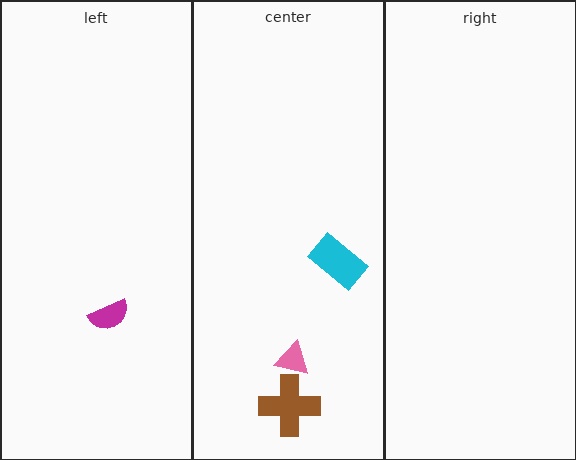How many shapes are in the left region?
1.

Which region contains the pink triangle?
The center region.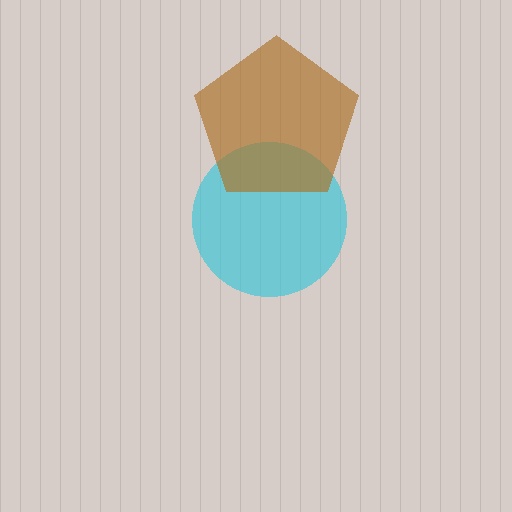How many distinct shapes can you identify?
There are 2 distinct shapes: a cyan circle, a brown pentagon.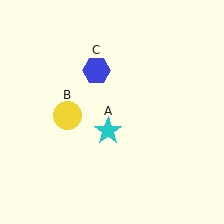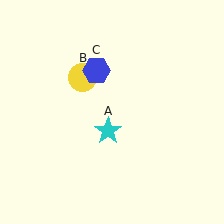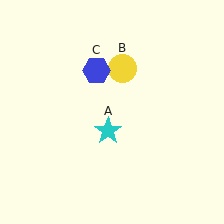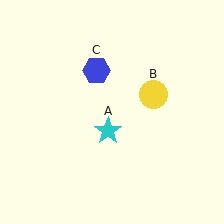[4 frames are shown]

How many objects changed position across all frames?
1 object changed position: yellow circle (object B).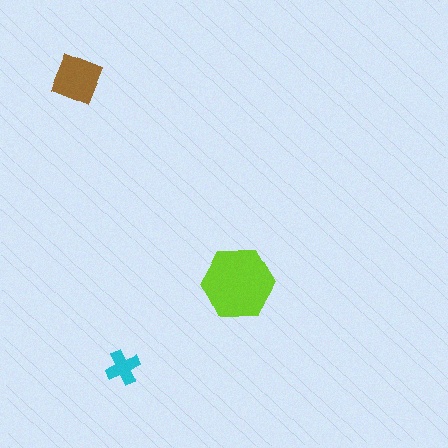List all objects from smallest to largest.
The cyan cross, the brown diamond, the lime hexagon.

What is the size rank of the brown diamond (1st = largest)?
2nd.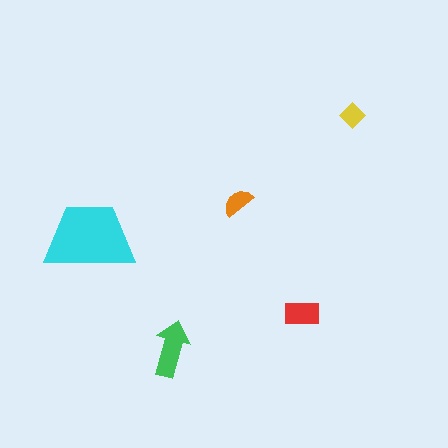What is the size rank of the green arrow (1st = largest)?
2nd.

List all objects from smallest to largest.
The yellow diamond, the orange semicircle, the red rectangle, the green arrow, the cyan trapezoid.